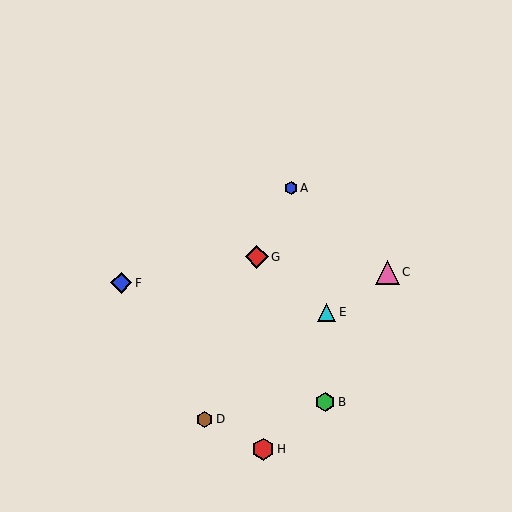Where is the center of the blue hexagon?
The center of the blue hexagon is at (291, 188).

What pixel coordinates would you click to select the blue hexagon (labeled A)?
Click at (291, 188) to select the blue hexagon A.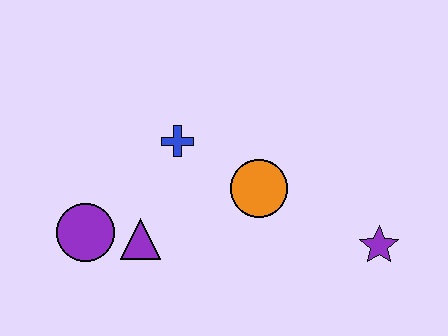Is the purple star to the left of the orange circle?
No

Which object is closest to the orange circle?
The blue cross is closest to the orange circle.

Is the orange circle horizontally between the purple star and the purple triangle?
Yes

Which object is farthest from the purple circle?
The purple star is farthest from the purple circle.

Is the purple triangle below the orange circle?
Yes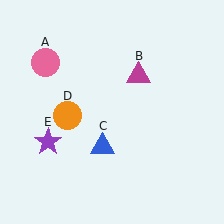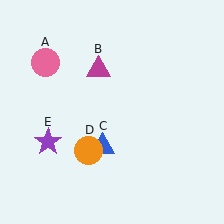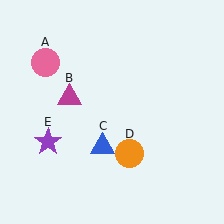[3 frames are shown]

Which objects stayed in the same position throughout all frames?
Pink circle (object A) and blue triangle (object C) and purple star (object E) remained stationary.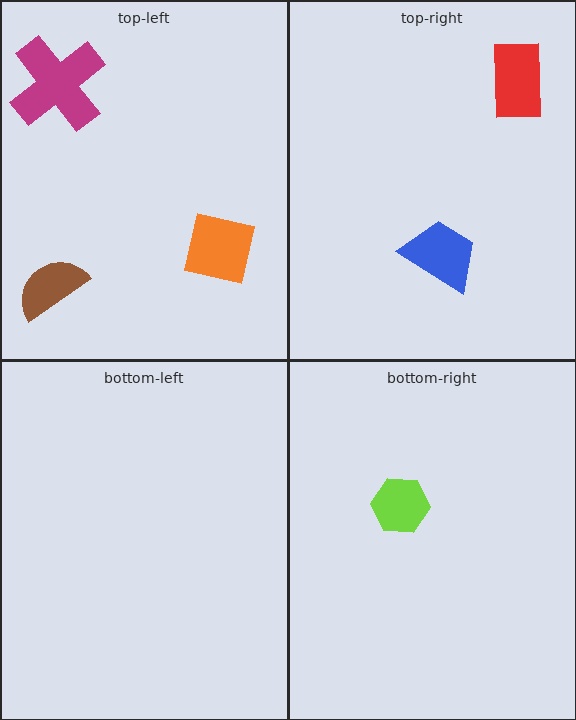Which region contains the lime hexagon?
The bottom-right region.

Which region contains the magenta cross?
The top-left region.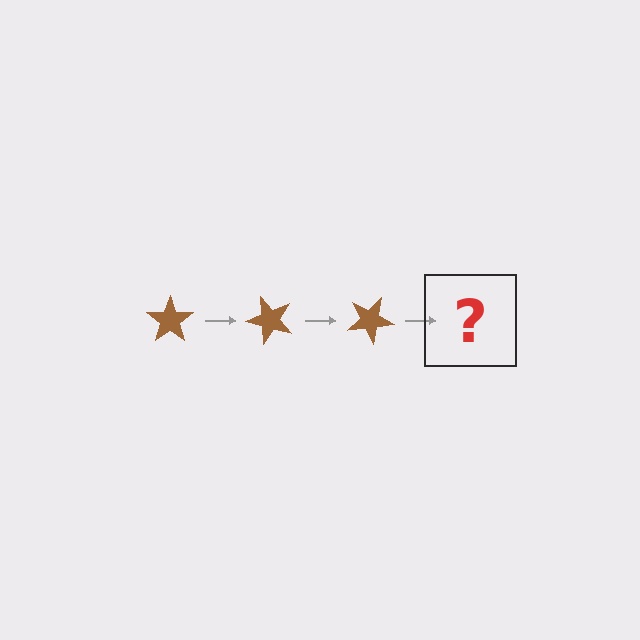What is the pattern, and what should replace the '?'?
The pattern is that the star rotates 50 degrees each step. The '?' should be a brown star rotated 150 degrees.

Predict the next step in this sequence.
The next step is a brown star rotated 150 degrees.